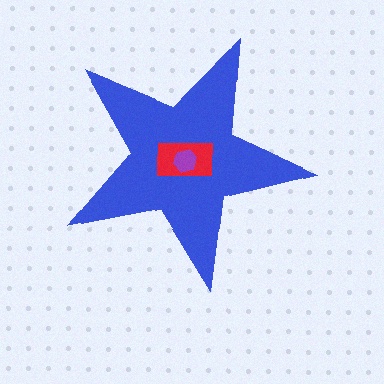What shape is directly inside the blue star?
The red rectangle.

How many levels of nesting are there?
3.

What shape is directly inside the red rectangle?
The purple hexagon.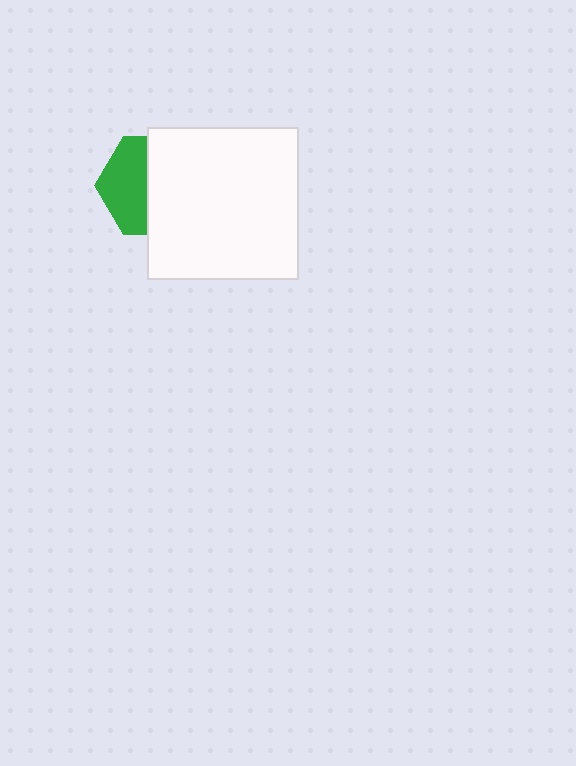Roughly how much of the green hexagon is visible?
About half of it is visible (roughly 45%).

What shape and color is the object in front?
The object in front is a white square.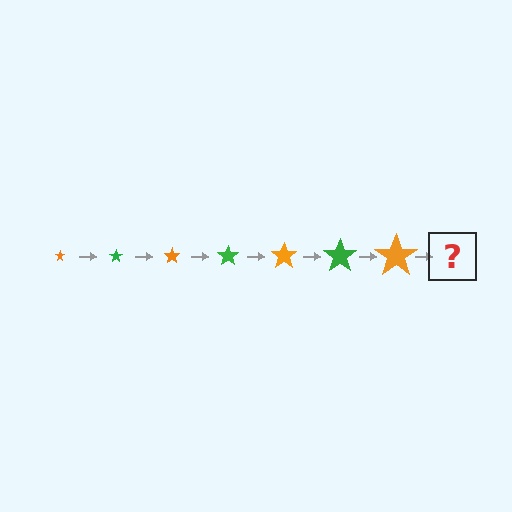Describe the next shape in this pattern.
It should be a green star, larger than the previous one.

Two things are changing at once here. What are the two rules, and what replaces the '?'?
The two rules are that the star grows larger each step and the color cycles through orange and green. The '?' should be a green star, larger than the previous one.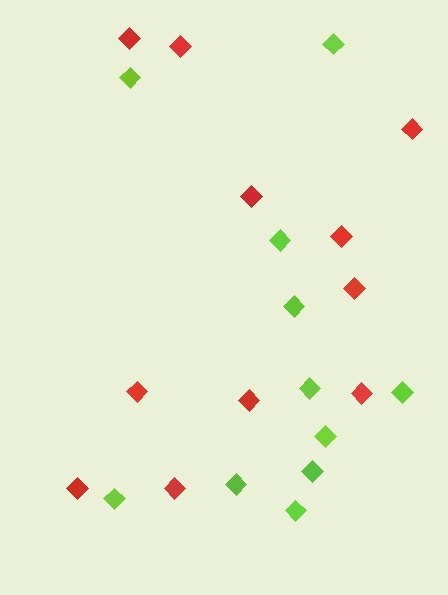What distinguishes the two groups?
There are 2 groups: one group of red diamonds (11) and one group of lime diamonds (11).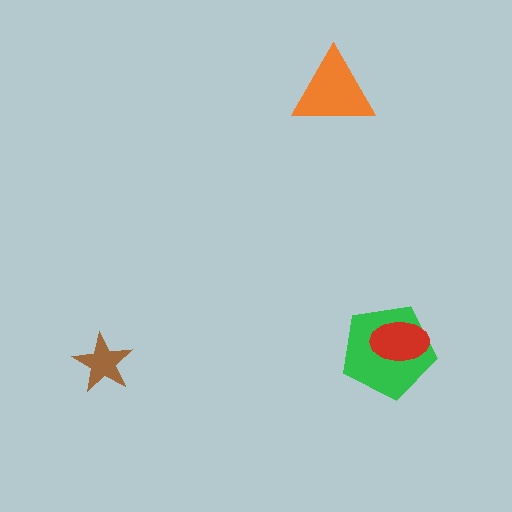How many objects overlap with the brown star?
0 objects overlap with the brown star.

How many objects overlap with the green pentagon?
1 object overlaps with the green pentagon.